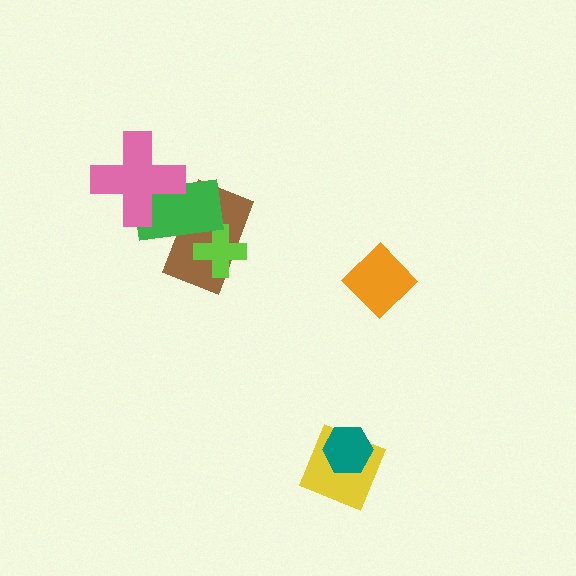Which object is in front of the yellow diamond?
The teal hexagon is in front of the yellow diamond.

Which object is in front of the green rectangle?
The pink cross is in front of the green rectangle.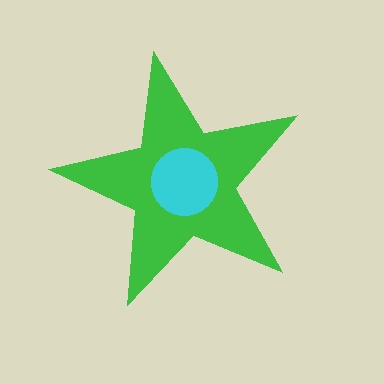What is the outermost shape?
The green star.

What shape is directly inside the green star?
The cyan circle.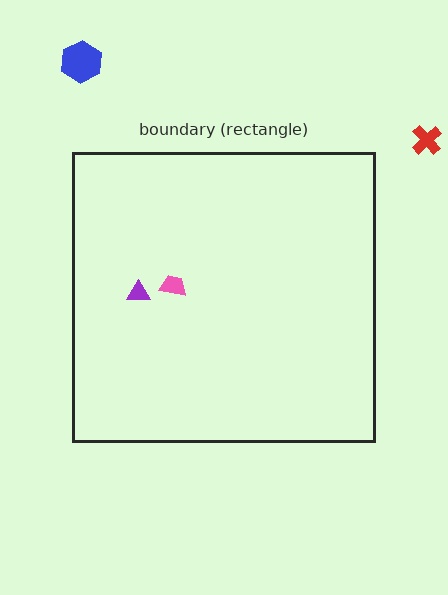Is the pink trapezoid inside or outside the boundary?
Inside.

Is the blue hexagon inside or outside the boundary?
Outside.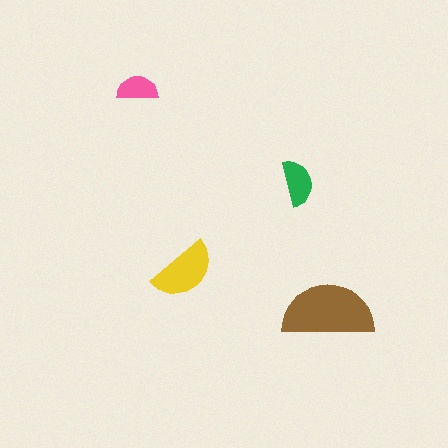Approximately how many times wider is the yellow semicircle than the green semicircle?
About 1.5 times wider.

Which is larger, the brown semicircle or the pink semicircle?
The brown one.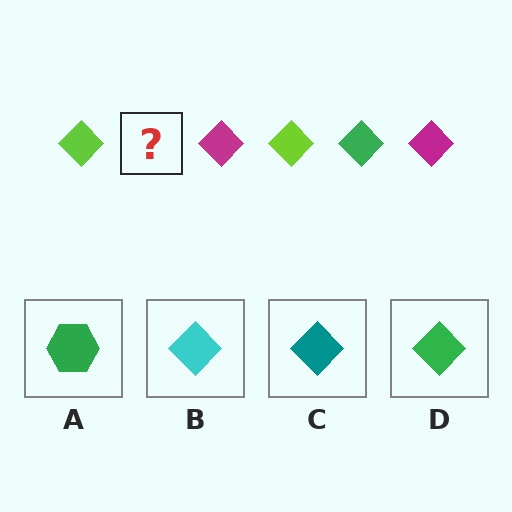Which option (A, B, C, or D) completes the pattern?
D.